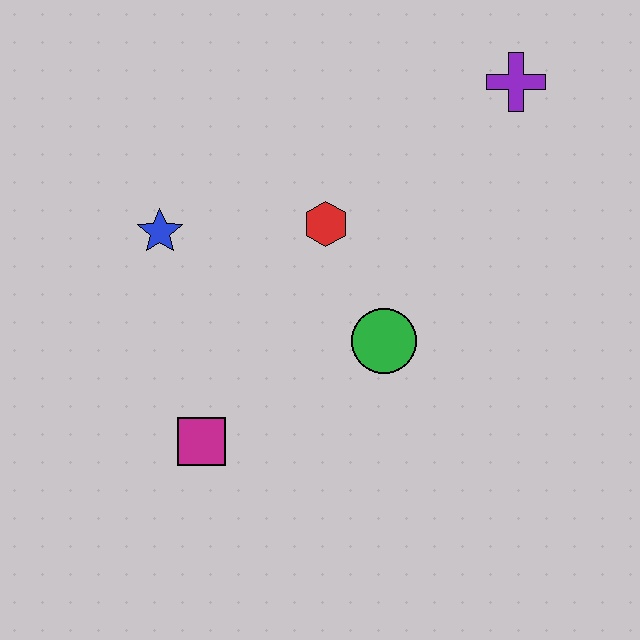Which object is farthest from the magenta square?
The purple cross is farthest from the magenta square.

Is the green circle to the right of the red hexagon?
Yes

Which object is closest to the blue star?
The red hexagon is closest to the blue star.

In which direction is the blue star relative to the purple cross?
The blue star is to the left of the purple cross.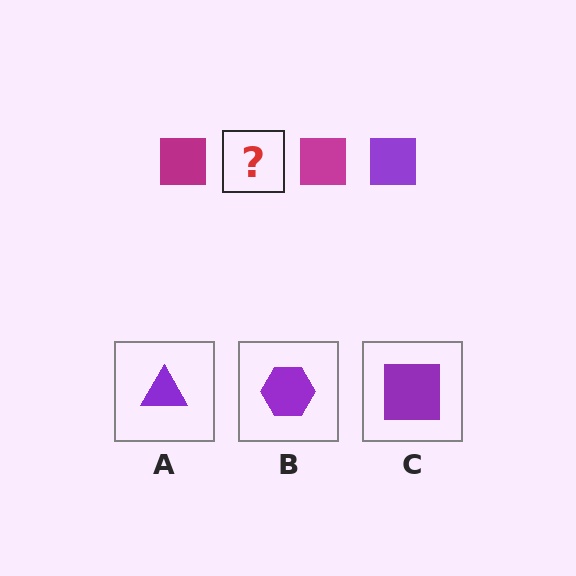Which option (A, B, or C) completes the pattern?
C.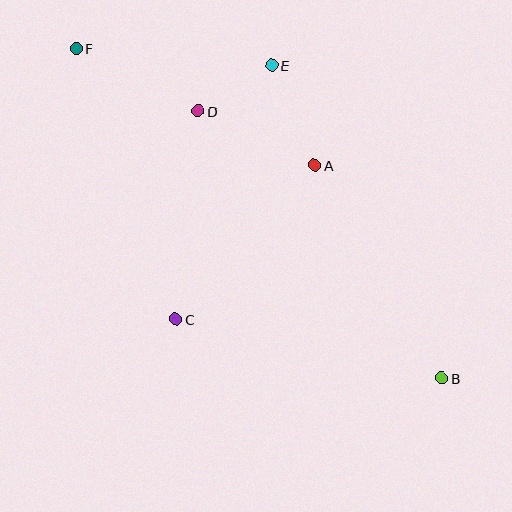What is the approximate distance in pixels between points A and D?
The distance between A and D is approximately 129 pixels.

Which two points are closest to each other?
Points D and E are closest to each other.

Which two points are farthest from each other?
Points B and F are farthest from each other.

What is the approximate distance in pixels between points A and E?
The distance between A and E is approximately 109 pixels.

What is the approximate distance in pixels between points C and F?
The distance between C and F is approximately 288 pixels.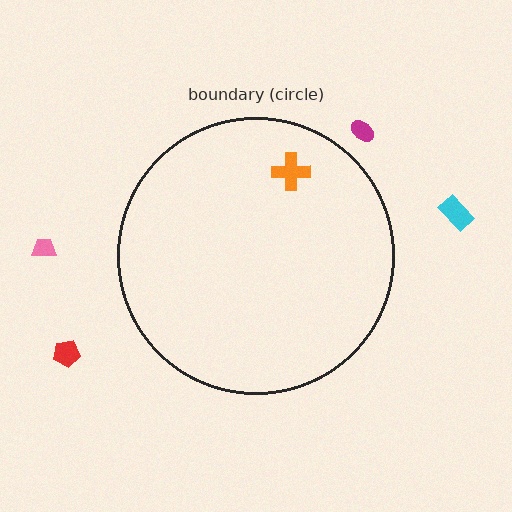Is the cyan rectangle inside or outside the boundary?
Outside.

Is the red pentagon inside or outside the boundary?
Outside.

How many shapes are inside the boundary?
1 inside, 4 outside.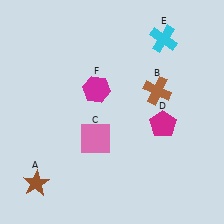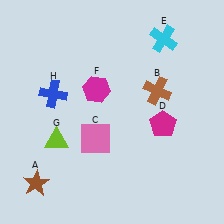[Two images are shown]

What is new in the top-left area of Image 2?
A blue cross (H) was added in the top-left area of Image 2.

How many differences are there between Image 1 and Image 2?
There are 2 differences between the two images.